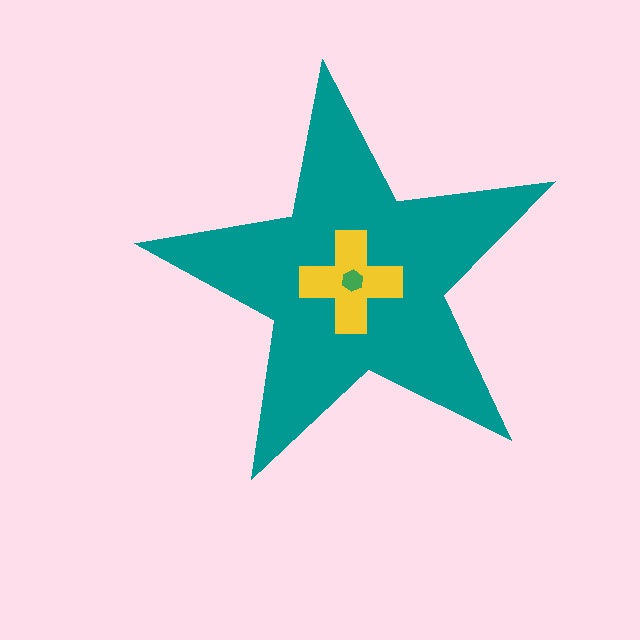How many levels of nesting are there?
3.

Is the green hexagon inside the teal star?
Yes.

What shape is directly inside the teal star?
The yellow cross.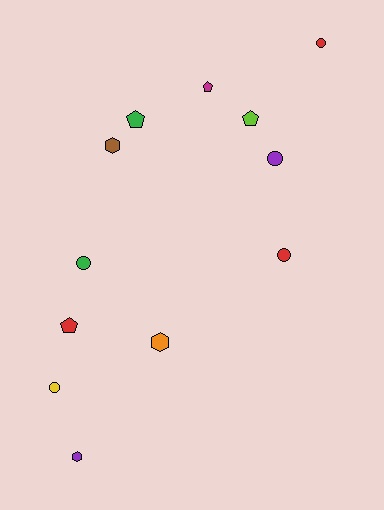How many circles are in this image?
There are 5 circles.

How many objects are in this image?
There are 12 objects.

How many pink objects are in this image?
There are no pink objects.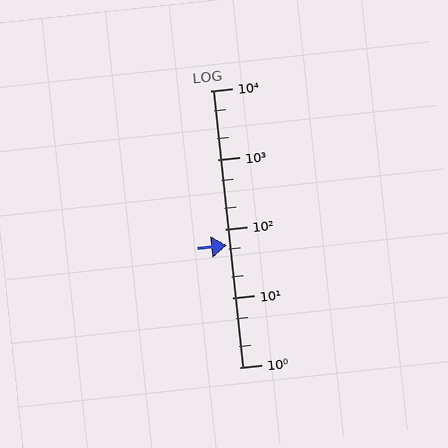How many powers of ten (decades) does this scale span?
The scale spans 4 decades, from 1 to 10000.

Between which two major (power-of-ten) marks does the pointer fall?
The pointer is between 10 and 100.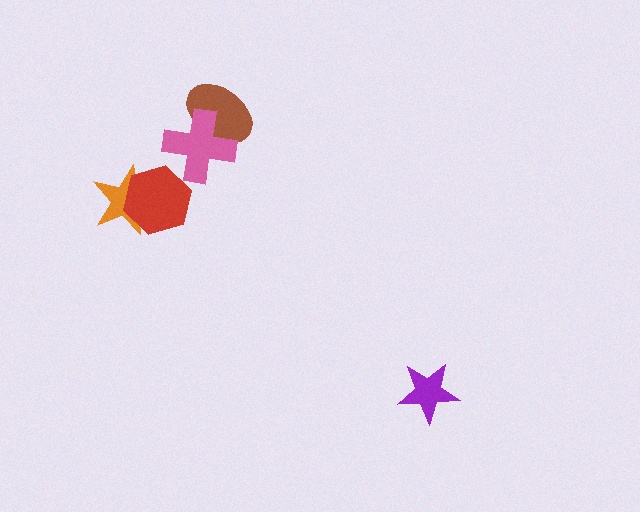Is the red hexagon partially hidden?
No, no other shape covers it.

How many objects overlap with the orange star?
1 object overlaps with the orange star.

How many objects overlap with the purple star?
0 objects overlap with the purple star.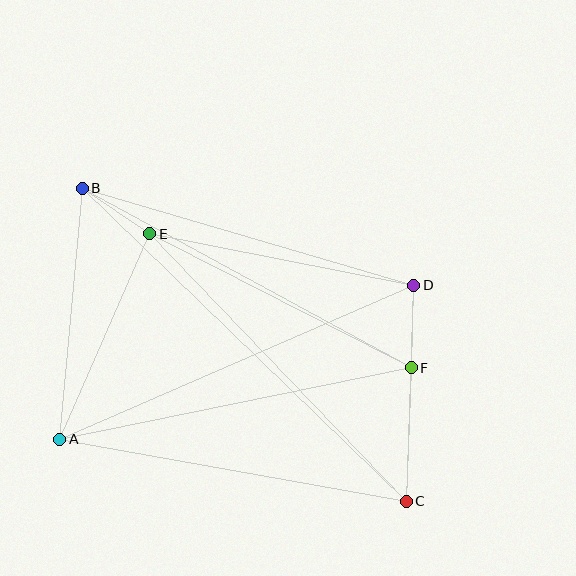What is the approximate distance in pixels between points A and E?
The distance between A and E is approximately 224 pixels.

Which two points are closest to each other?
Points B and E are closest to each other.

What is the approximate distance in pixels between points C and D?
The distance between C and D is approximately 216 pixels.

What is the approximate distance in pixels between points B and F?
The distance between B and F is approximately 375 pixels.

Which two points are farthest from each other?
Points B and C are farthest from each other.